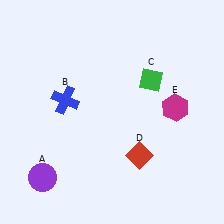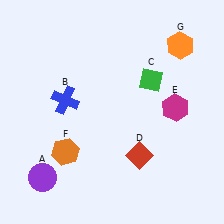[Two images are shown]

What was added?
An orange hexagon (F), an orange hexagon (G) were added in Image 2.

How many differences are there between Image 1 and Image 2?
There are 2 differences between the two images.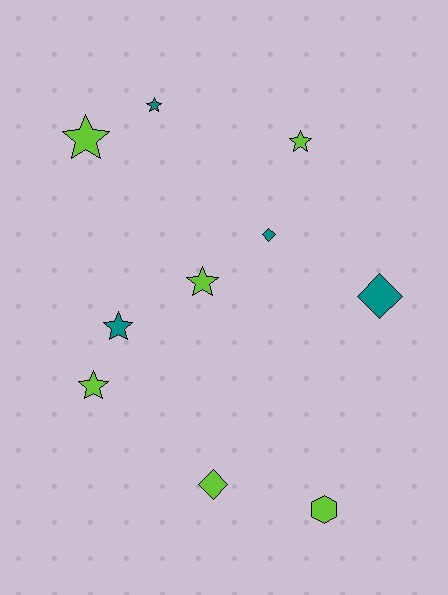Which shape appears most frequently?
Star, with 6 objects.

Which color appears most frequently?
Lime, with 6 objects.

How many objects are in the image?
There are 10 objects.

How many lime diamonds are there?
There is 1 lime diamond.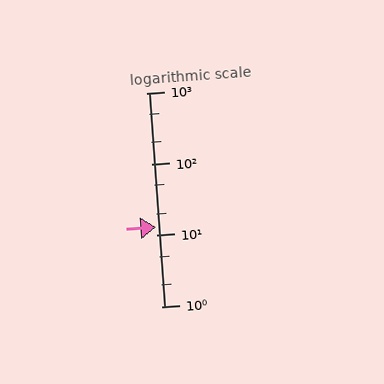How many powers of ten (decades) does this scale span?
The scale spans 3 decades, from 1 to 1000.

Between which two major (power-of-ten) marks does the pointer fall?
The pointer is between 10 and 100.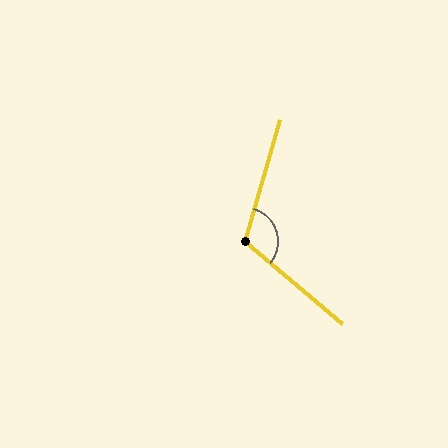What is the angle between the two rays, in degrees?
Approximately 114 degrees.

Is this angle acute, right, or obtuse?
It is obtuse.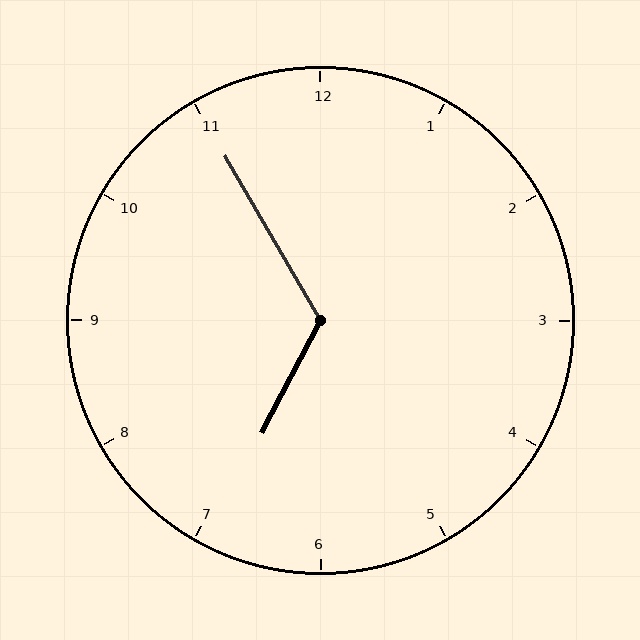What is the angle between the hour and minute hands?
Approximately 122 degrees.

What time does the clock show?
6:55.